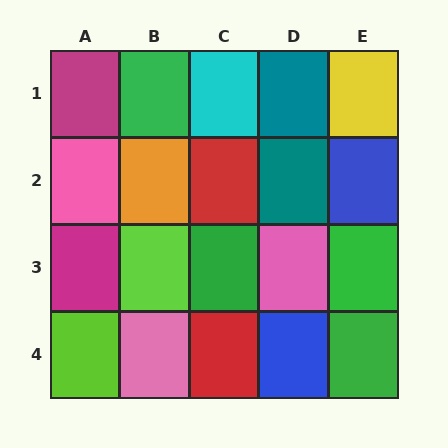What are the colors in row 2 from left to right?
Pink, orange, red, teal, blue.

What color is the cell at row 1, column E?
Yellow.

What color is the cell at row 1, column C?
Cyan.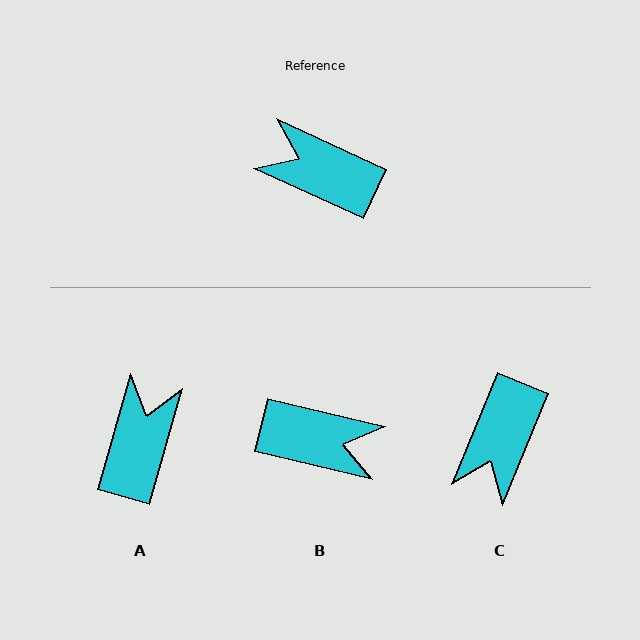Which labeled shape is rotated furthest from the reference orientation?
B, about 168 degrees away.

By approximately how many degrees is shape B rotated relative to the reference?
Approximately 168 degrees clockwise.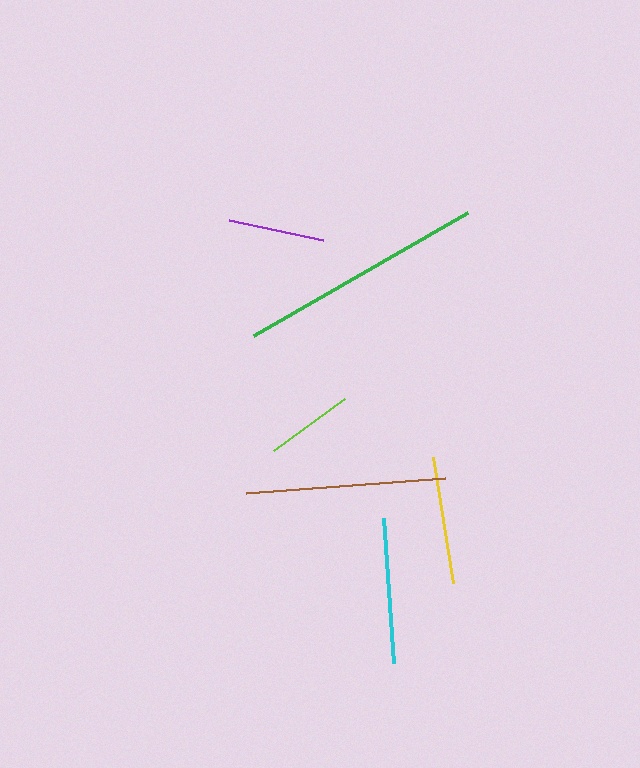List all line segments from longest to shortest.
From longest to shortest: green, brown, cyan, yellow, purple, lime.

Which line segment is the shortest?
The lime line is the shortest at approximately 88 pixels.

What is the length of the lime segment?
The lime segment is approximately 88 pixels long.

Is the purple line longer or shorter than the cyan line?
The cyan line is longer than the purple line.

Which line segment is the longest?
The green line is the longest at approximately 247 pixels.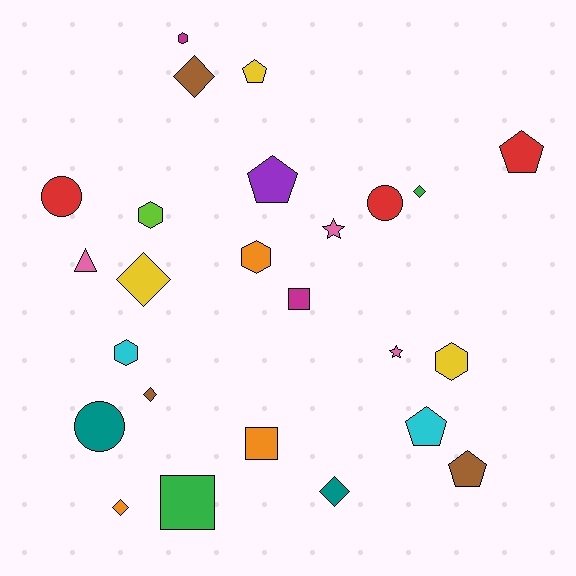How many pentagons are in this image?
There are 5 pentagons.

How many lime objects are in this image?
There is 1 lime object.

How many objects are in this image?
There are 25 objects.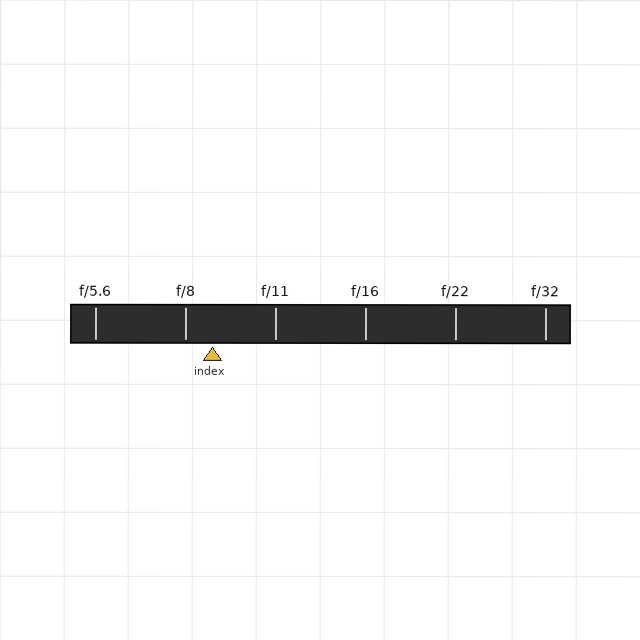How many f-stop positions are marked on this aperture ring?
There are 6 f-stop positions marked.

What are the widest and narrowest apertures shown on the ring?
The widest aperture shown is f/5.6 and the narrowest is f/32.